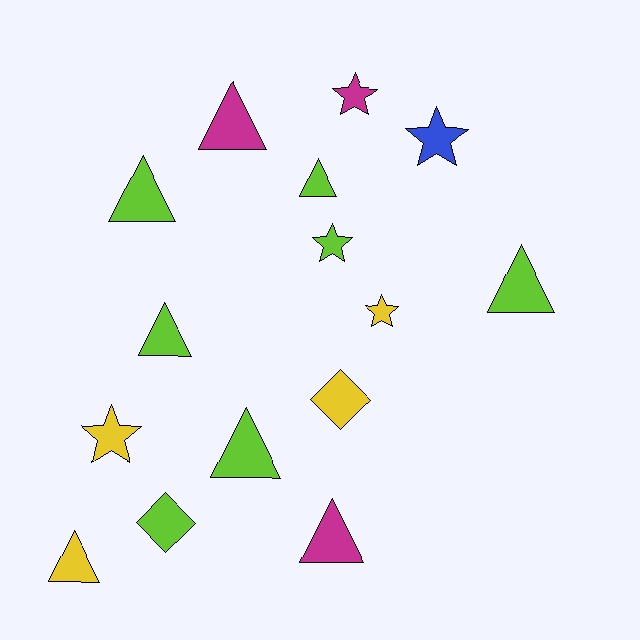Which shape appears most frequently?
Triangle, with 8 objects.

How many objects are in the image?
There are 15 objects.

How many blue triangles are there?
There are no blue triangles.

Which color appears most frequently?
Lime, with 7 objects.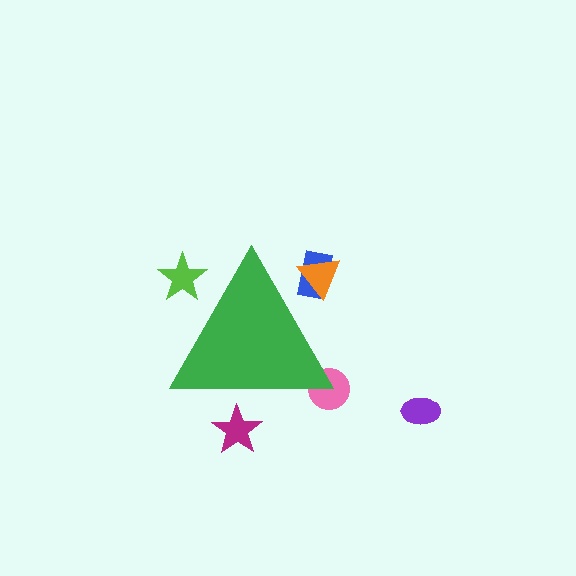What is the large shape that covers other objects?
A green triangle.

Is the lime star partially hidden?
Yes, the lime star is partially hidden behind the green triangle.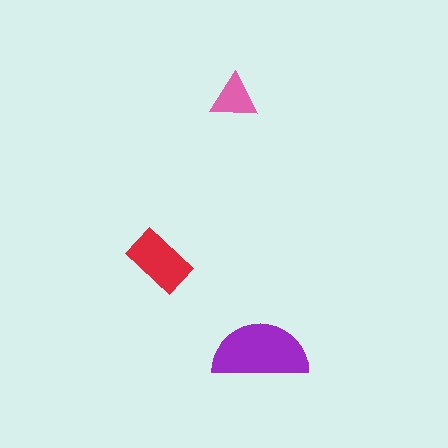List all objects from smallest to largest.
The pink triangle, the red rectangle, the purple semicircle.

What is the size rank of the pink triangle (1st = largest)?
3rd.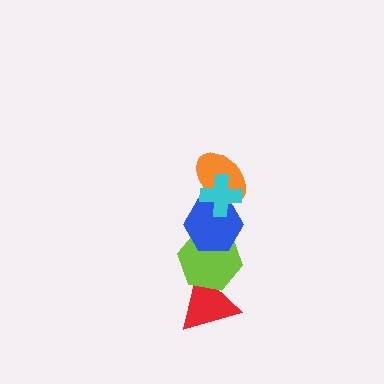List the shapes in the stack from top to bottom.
From top to bottom: the cyan cross, the orange ellipse, the blue hexagon, the lime hexagon, the red triangle.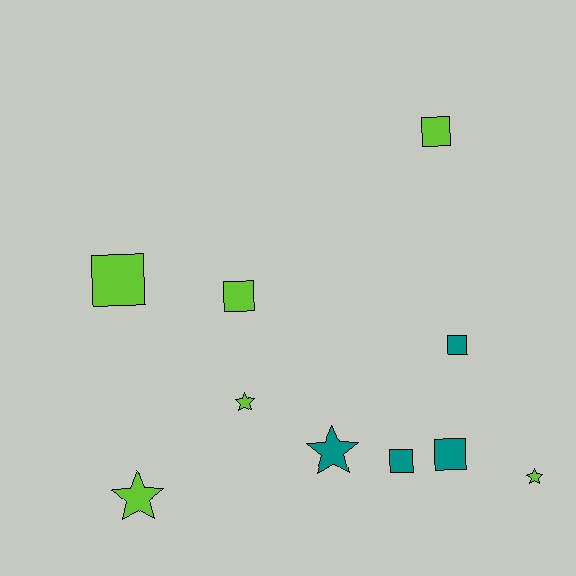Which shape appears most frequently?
Square, with 6 objects.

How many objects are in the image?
There are 10 objects.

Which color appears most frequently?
Lime, with 6 objects.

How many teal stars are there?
There is 1 teal star.